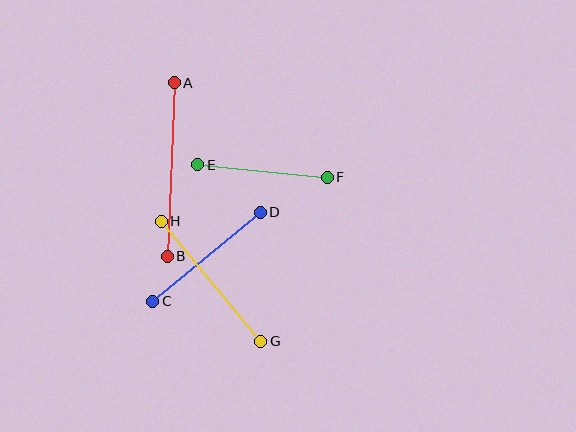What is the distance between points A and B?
The distance is approximately 174 pixels.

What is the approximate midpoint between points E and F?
The midpoint is at approximately (262, 171) pixels.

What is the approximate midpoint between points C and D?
The midpoint is at approximately (206, 257) pixels.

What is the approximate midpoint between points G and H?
The midpoint is at approximately (211, 281) pixels.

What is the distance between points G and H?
The distance is approximately 156 pixels.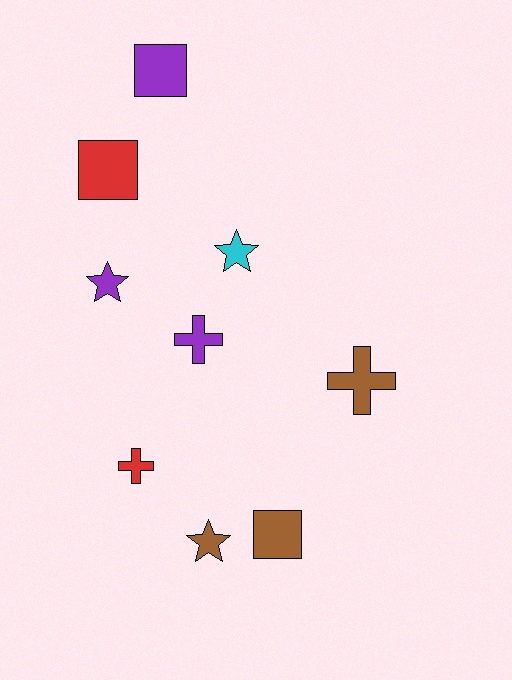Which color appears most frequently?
Brown, with 3 objects.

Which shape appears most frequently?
Square, with 3 objects.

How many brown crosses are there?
There is 1 brown cross.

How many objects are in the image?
There are 9 objects.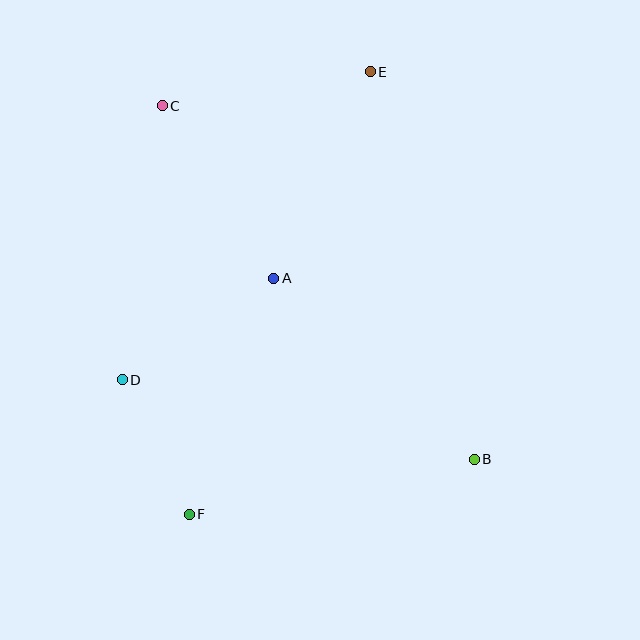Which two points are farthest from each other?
Points E and F are farthest from each other.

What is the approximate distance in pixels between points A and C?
The distance between A and C is approximately 206 pixels.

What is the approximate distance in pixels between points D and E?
The distance between D and E is approximately 396 pixels.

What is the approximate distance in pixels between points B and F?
The distance between B and F is approximately 290 pixels.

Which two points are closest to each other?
Points D and F are closest to each other.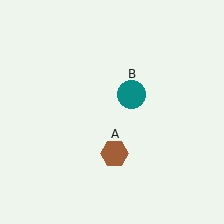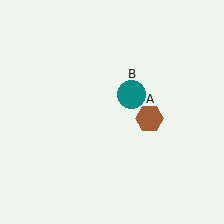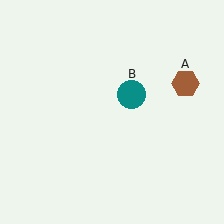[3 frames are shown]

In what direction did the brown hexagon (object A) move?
The brown hexagon (object A) moved up and to the right.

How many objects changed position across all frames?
1 object changed position: brown hexagon (object A).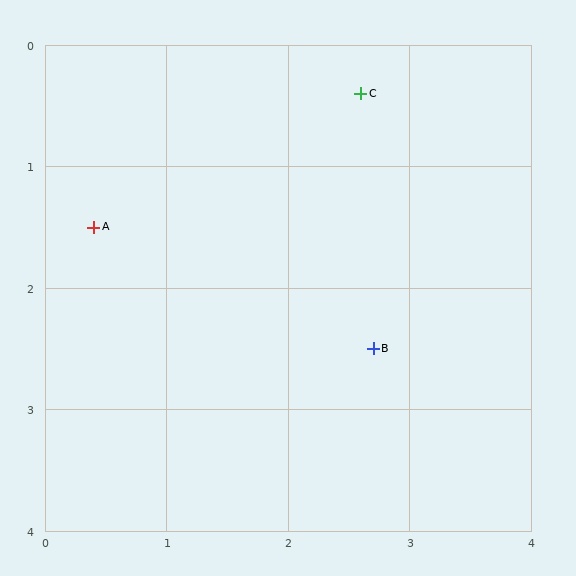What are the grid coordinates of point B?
Point B is at approximately (2.7, 2.5).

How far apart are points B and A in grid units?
Points B and A are about 2.5 grid units apart.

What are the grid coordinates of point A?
Point A is at approximately (0.4, 1.5).